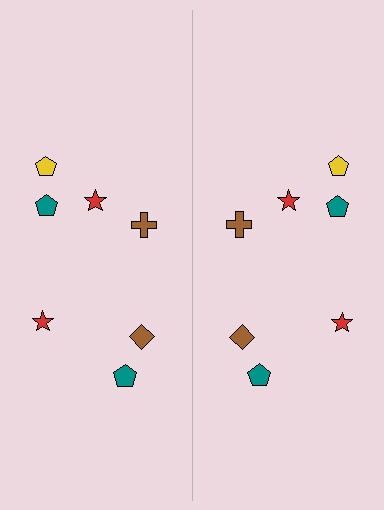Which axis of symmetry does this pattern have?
The pattern has a vertical axis of symmetry running through the center of the image.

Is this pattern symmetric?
Yes, this pattern has bilateral (reflection) symmetry.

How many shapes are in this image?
There are 14 shapes in this image.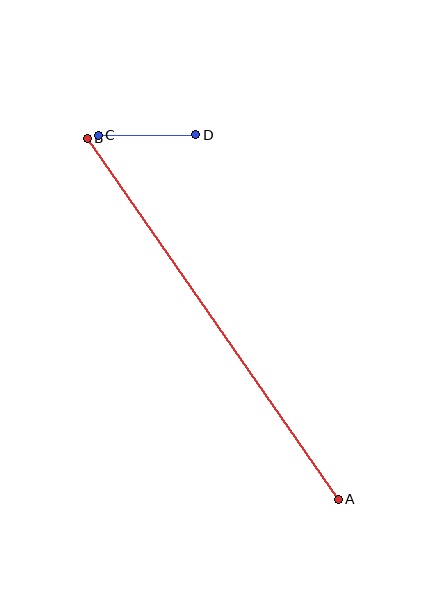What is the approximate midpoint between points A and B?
The midpoint is at approximately (213, 319) pixels.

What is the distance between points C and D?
The distance is approximately 98 pixels.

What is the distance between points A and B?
The distance is approximately 440 pixels.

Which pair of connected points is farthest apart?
Points A and B are farthest apart.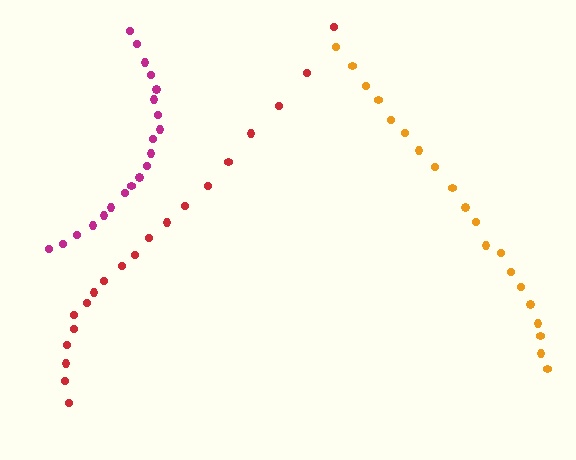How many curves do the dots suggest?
There are 3 distinct paths.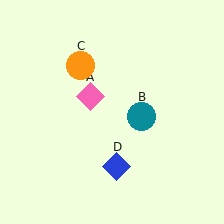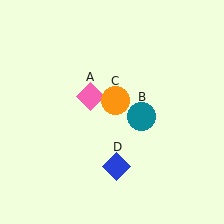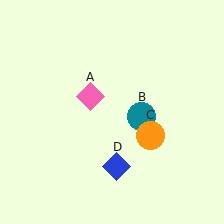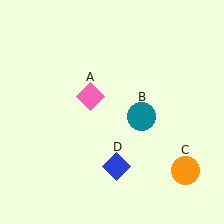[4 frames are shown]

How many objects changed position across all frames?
1 object changed position: orange circle (object C).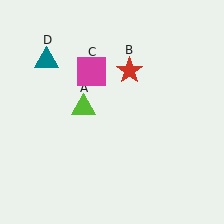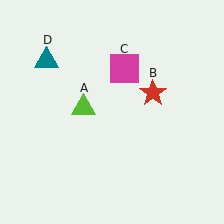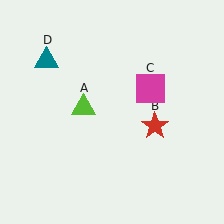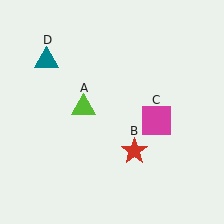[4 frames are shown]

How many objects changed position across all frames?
2 objects changed position: red star (object B), magenta square (object C).